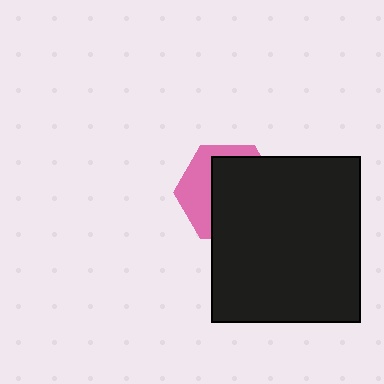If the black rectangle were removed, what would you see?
You would see the complete pink hexagon.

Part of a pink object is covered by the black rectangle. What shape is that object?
It is a hexagon.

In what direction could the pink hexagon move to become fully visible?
The pink hexagon could move toward the upper-left. That would shift it out from behind the black rectangle entirely.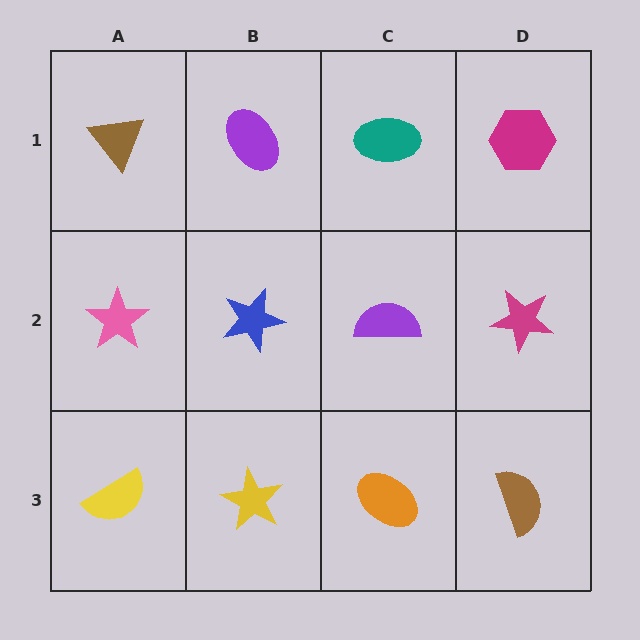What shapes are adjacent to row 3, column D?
A magenta star (row 2, column D), an orange ellipse (row 3, column C).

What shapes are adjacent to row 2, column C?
A teal ellipse (row 1, column C), an orange ellipse (row 3, column C), a blue star (row 2, column B), a magenta star (row 2, column D).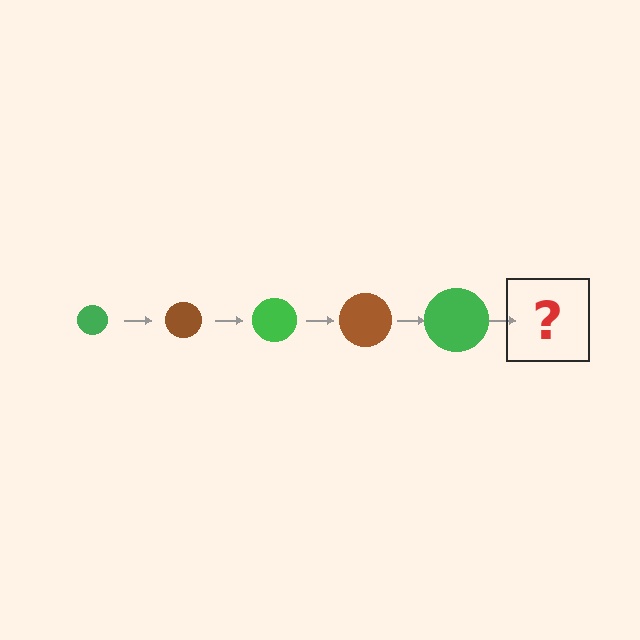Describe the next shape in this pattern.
It should be a brown circle, larger than the previous one.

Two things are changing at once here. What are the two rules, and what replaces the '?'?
The two rules are that the circle grows larger each step and the color cycles through green and brown. The '?' should be a brown circle, larger than the previous one.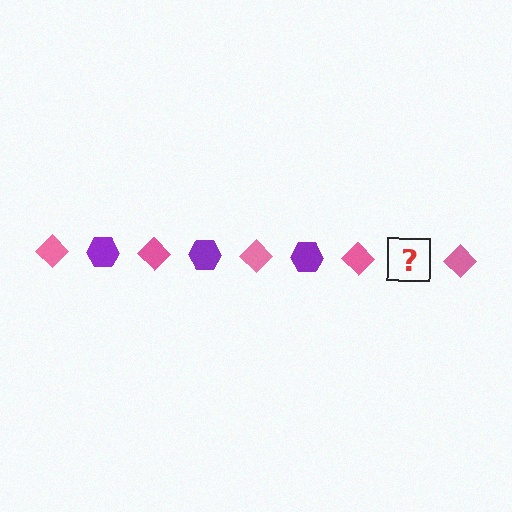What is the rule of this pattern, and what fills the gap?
The rule is that the pattern alternates between pink diamond and purple hexagon. The gap should be filled with a purple hexagon.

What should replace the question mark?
The question mark should be replaced with a purple hexagon.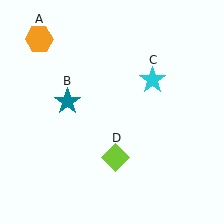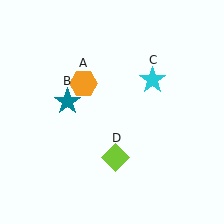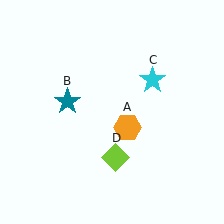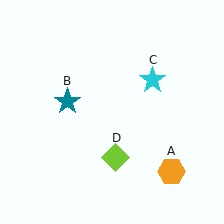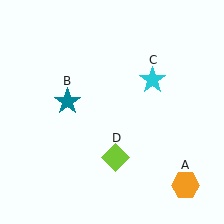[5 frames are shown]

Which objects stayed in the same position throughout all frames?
Teal star (object B) and cyan star (object C) and lime diamond (object D) remained stationary.